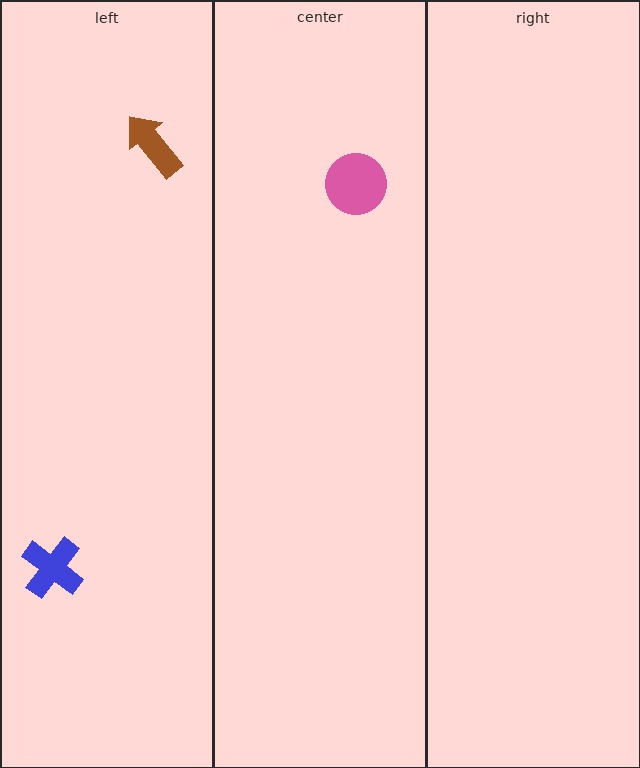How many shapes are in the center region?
1.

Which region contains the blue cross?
The left region.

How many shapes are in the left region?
2.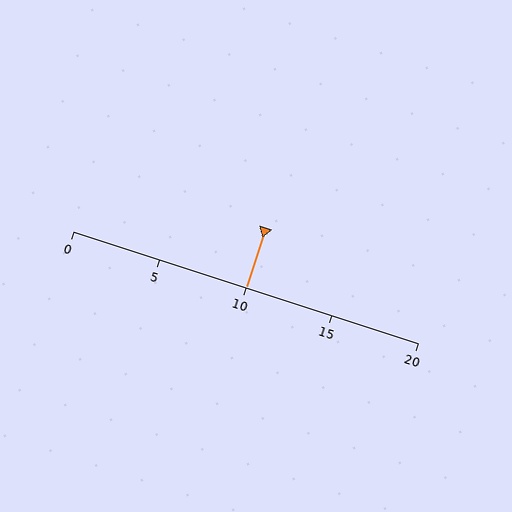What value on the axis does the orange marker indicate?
The marker indicates approximately 10.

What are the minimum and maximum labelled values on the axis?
The axis runs from 0 to 20.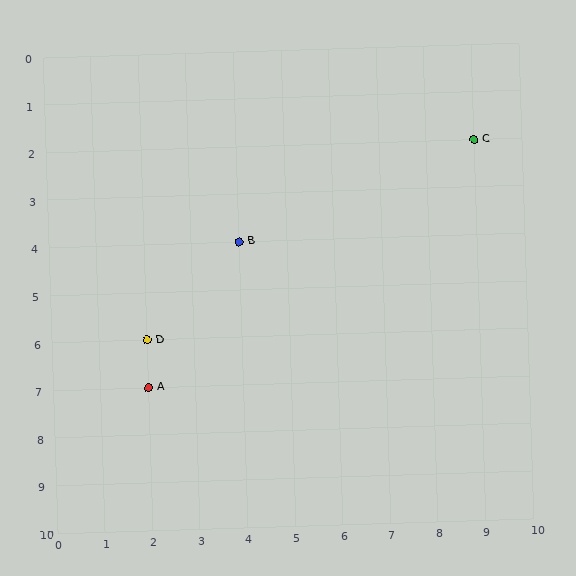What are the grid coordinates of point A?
Point A is at grid coordinates (2, 7).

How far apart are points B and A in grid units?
Points B and A are 2 columns and 3 rows apart (about 3.6 grid units diagonally).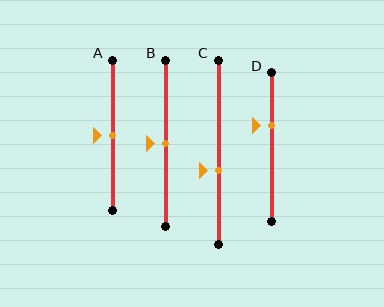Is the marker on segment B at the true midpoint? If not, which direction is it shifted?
Yes, the marker on segment B is at the true midpoint.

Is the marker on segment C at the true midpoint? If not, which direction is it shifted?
No, the marker on segment C is shifted downward by about 10% of the segment length.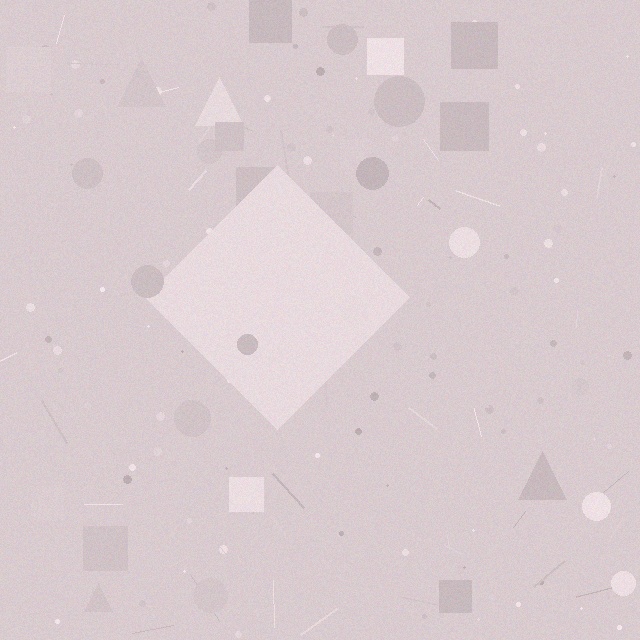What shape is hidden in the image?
A diamond is hidden in the image.